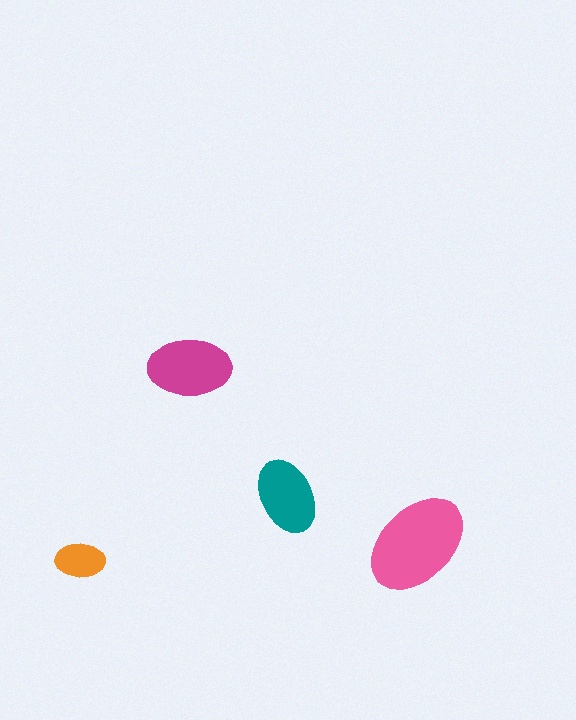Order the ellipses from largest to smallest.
the pink one, the magenta one, the teal one, the orange one.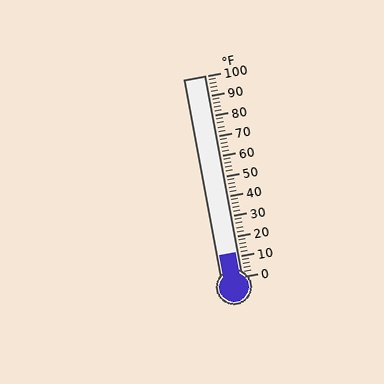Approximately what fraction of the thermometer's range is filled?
The thermometer is filled to approximately 10% of its range.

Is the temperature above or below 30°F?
The temperature is below 30°F.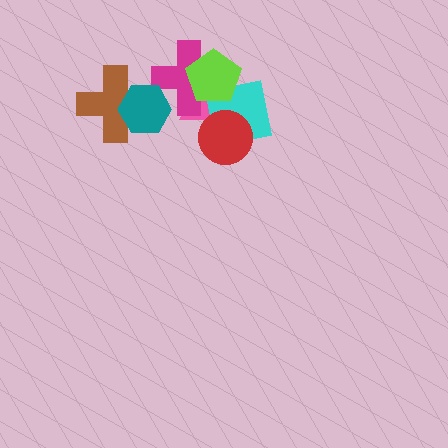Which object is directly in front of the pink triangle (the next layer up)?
The cyan square is directly in front of the pink triangle.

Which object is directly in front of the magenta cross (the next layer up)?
The teal hexagon is directly in front of the magenta cross.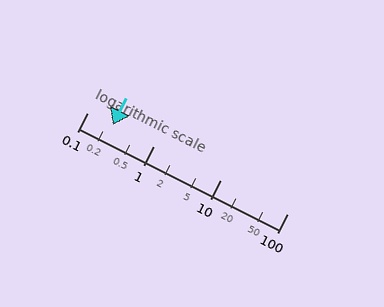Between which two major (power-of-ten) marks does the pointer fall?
The pointer is between 0.1 and 1.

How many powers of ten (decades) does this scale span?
The scale spans 3 decades, from 0.1 to 100.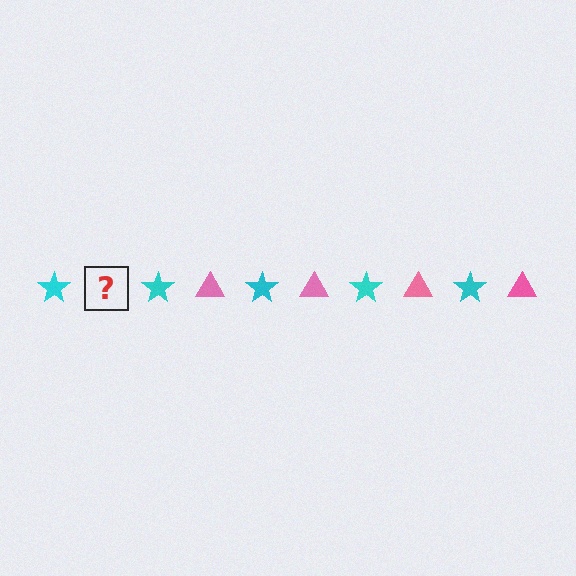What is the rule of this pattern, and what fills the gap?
The rule is that the pattern alternates between cyan star and pink triangle. The gap should be filled with a pink triangle.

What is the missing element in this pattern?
The missing element is a pink triangle.